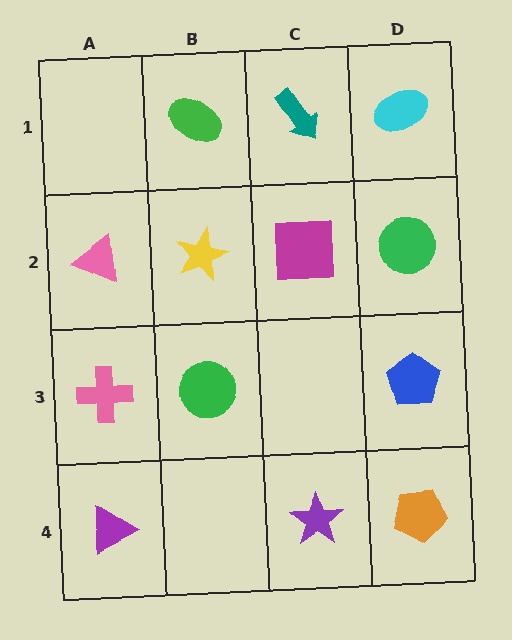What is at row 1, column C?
A teal arrow.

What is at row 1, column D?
A cyan ellipse.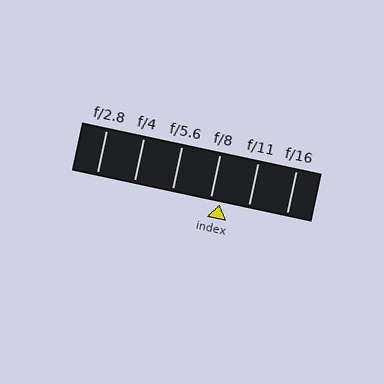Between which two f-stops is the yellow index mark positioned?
The index mark is between f/8 and f/11.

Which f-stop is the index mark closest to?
The index mark is closest to f/8.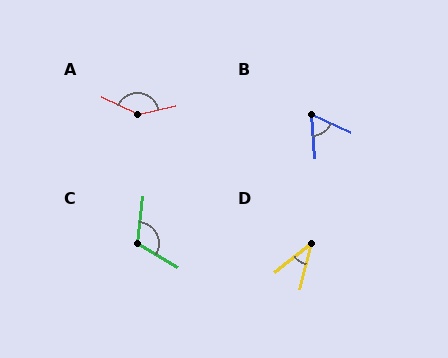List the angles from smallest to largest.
D (37°), B (61°), C (115°), A (142°).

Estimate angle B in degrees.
Approximately 61 degrees.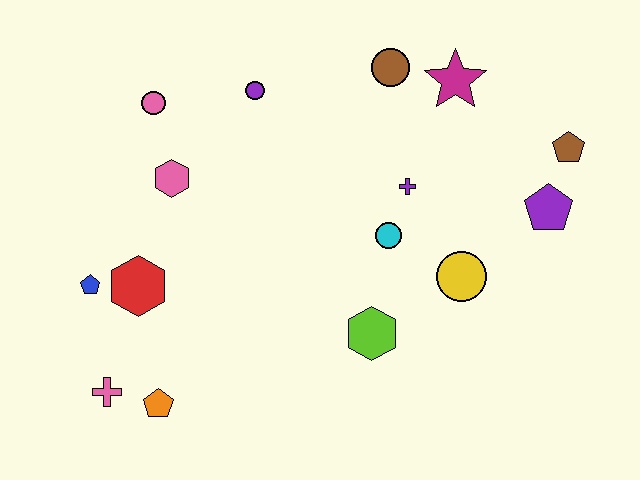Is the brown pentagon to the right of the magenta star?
Yes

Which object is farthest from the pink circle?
The brown pentagon is farthest from the pink circle.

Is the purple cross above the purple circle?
No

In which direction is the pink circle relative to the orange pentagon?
The pink circle is above the orange pentagon.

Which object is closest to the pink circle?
The pink hexagon is closest to the pink circle.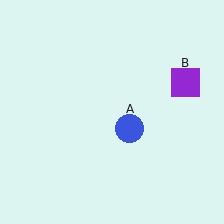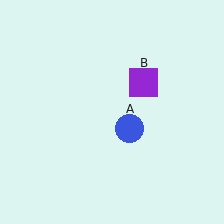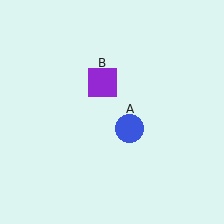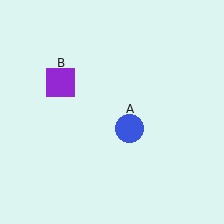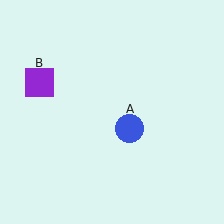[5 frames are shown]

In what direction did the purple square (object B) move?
The purple square (object B) moved left.